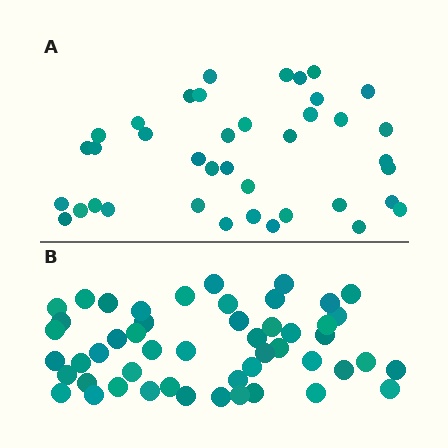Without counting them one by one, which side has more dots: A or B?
Region B (the bottom region) has more dots.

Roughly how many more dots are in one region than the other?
Region B has roughly 12 or so more dots than region A.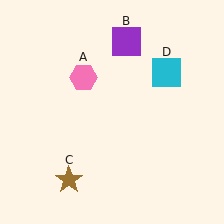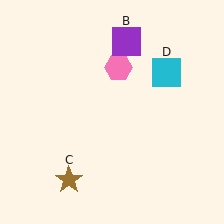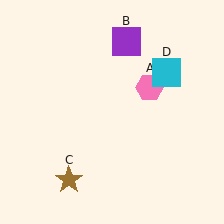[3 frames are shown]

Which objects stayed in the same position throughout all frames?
Purple square (object B) and brown star (object C) and cyan square (object D) remained stationary.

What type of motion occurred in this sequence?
The pink hexagon (object A) rotated clockwise around the center of the scene.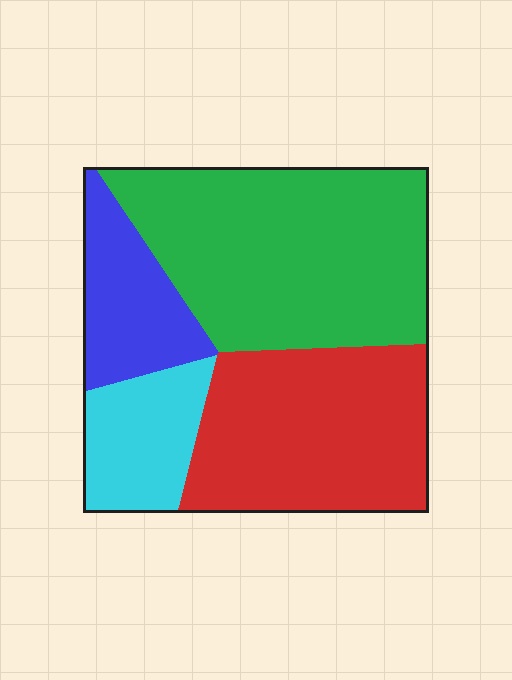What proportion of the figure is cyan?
Cyan takes up about one eighth (1/8) of the figure.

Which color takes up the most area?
Green, at roughly 40%.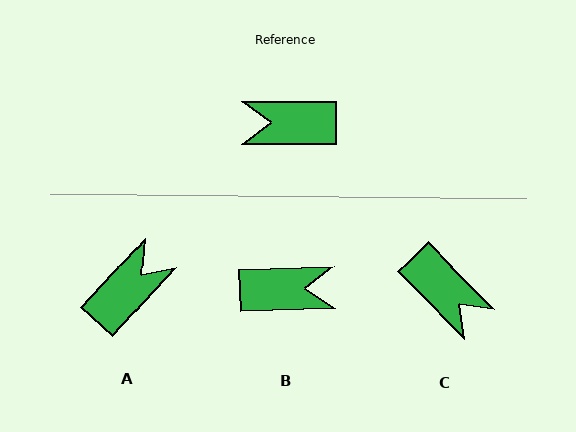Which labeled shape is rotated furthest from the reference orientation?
B, about 178 degrees away.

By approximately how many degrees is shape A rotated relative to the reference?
Approximately 132 degrees clockwise.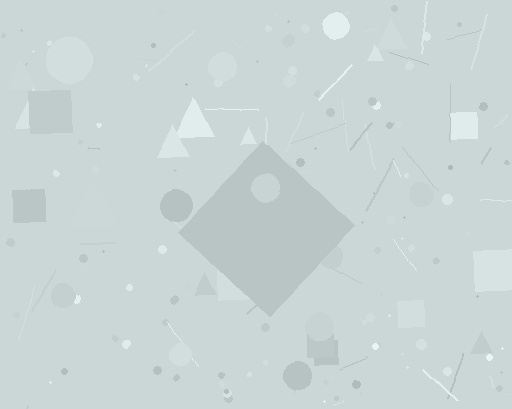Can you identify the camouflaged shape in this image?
The camouflaged shape is a diamond.